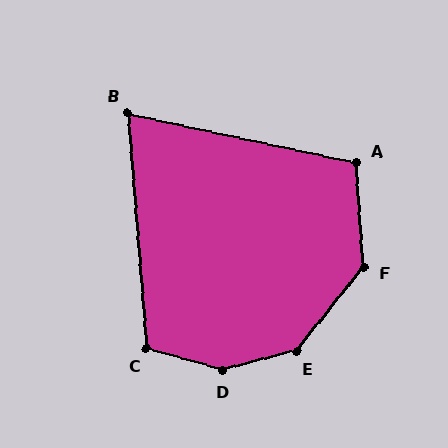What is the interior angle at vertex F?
Approximately 137 degrees (obtuse).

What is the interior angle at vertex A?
Approximately 106 degrees (obtuse).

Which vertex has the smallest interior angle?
B, at approximately 73 degrees.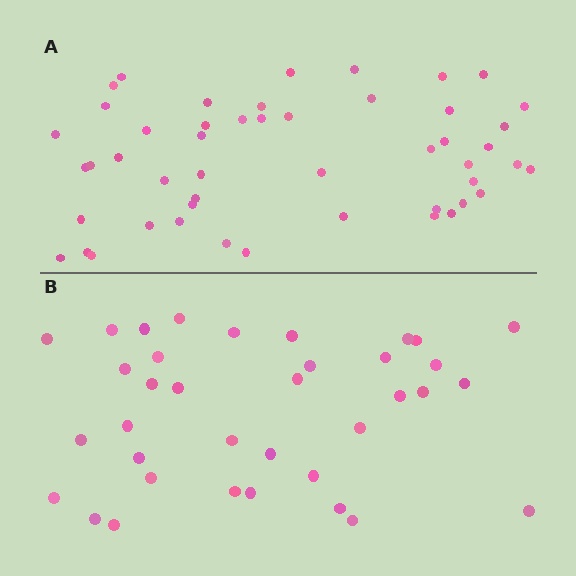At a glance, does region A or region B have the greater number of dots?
Region A (the top region) has more dots.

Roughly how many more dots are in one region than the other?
Region A has approximately 15 more dots than region B.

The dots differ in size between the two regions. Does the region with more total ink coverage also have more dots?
No. Region B has more total ink coverage because its dots are larger, but region A actually contains more individual dots. Total area can be misleading — the number of items is what matters here.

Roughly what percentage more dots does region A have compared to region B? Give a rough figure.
About 35% more.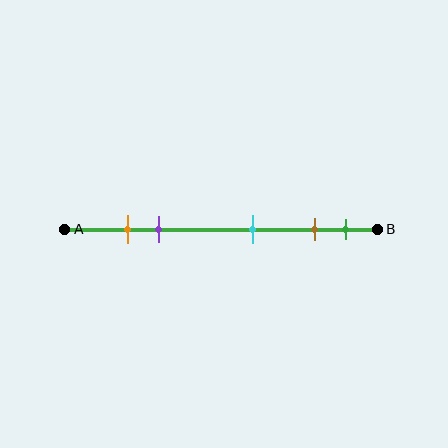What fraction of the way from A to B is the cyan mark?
The cyan mark is approximately 60% (0.6) of the way from A to B.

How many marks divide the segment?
There are 5 marks dividing the segment.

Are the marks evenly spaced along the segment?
No, the marks are not evenly spaced.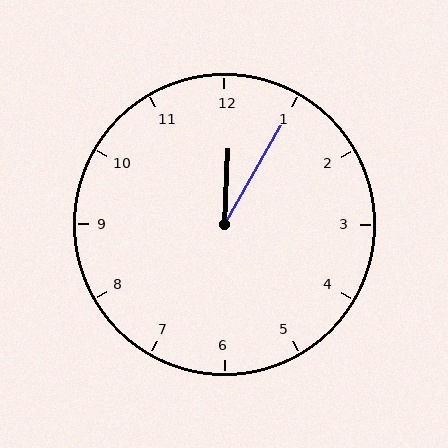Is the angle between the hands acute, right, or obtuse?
It is acute.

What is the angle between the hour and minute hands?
Approximately 28 degrees.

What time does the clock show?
12:05.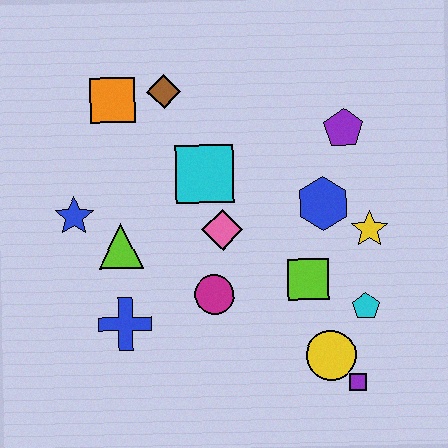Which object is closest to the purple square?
The yellow circle is closest to the purple square.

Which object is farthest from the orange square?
The purple square is farthest from the orange square.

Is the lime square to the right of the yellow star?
No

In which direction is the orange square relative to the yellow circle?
The orange square is above the yellow circle.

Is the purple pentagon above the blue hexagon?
Yes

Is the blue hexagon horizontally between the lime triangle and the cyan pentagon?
Yes